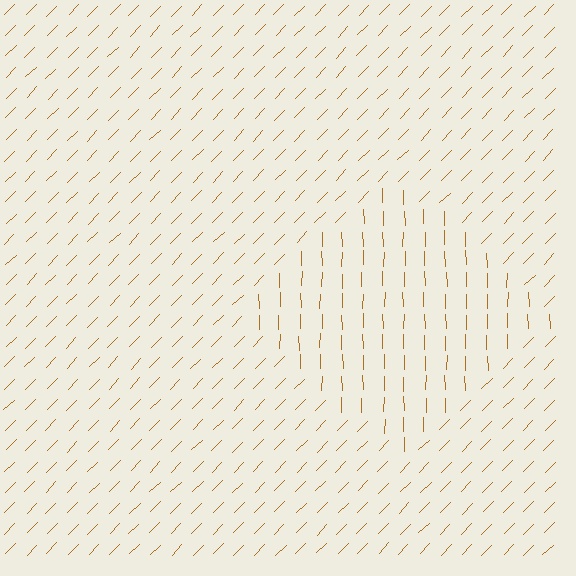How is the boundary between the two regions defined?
The boundary is defined purely by a change in line orientation (approximately 45 degrees difference). All lines are the same color and thickness.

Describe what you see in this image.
The image is filled with small brown line segments. A diamond region in the image has lines oriented differently from the surrounding lines, creating a visible texture boundary.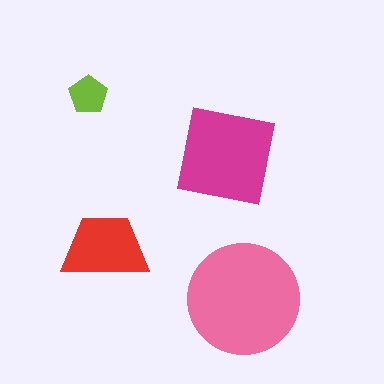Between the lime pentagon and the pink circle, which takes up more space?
The pink circle.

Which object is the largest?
The pink circle.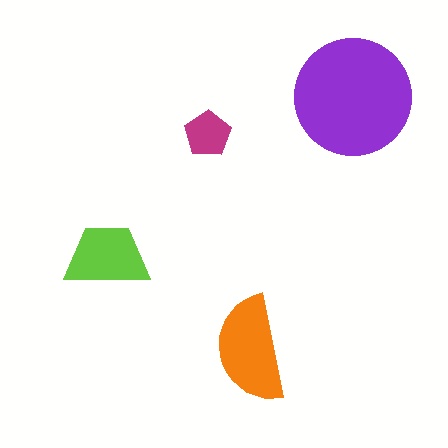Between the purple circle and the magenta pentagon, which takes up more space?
The purple circle.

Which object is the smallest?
The magenta pentagon.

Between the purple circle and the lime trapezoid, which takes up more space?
The purple circle.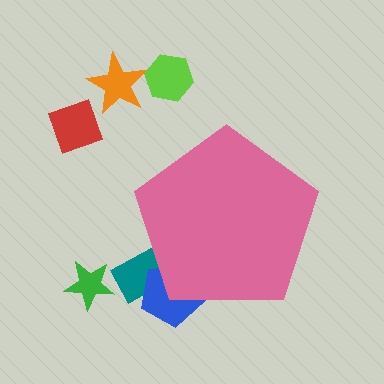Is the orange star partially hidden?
No, the orange star is fully visible.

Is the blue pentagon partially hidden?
Yes, the blue pentagon is partially hidden behind the pink pentagon.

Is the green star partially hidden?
No, the green star is fully visible.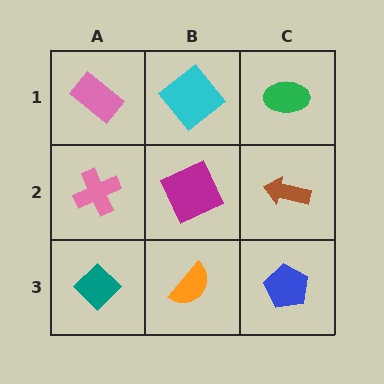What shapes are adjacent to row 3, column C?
A brown arrow (row 2, column C), an orange semicircle (row 3, column B).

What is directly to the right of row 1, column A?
A cyan diamond.